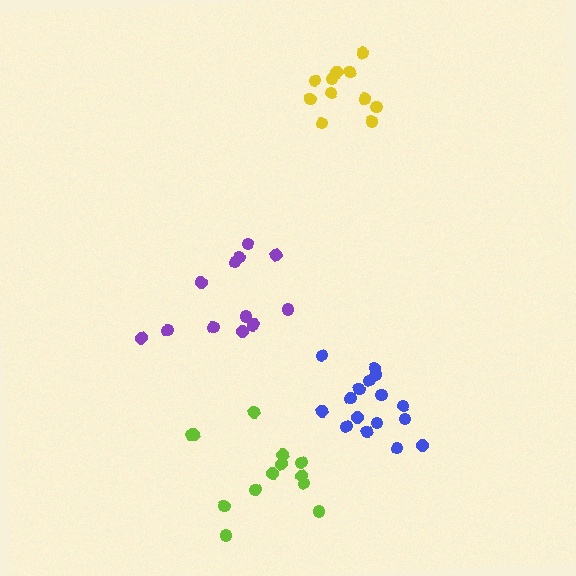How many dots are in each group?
Group 1: 16 dots, Group 2: 13 dots, Group 3: 13 dots, Group 4: 11 dots (53 total).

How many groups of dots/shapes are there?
There are 4 groups.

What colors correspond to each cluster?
The clusters are colored: blue, purple, lime, yellow.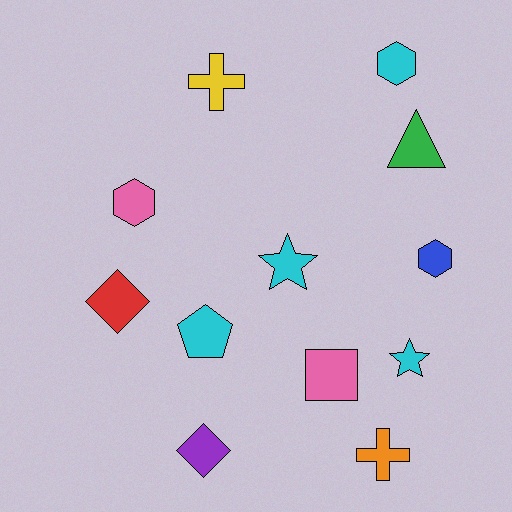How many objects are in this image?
There are 12 objects.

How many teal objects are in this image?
There are no teal objects.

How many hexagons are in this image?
There are 3 hexagons.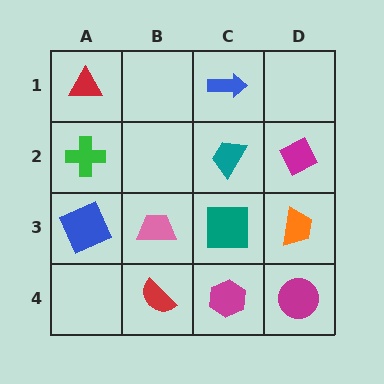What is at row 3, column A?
A blue square.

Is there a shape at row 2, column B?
No, that cell is empty.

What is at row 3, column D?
An orange trapezoid.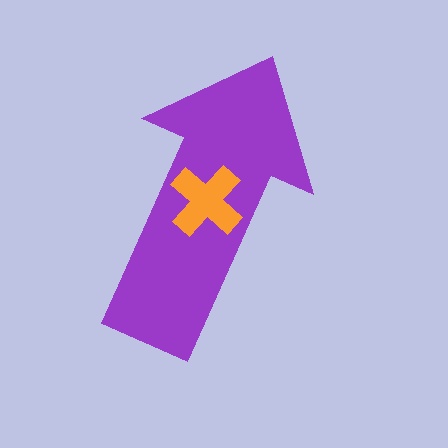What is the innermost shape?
The orange cross.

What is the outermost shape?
The purple arrow.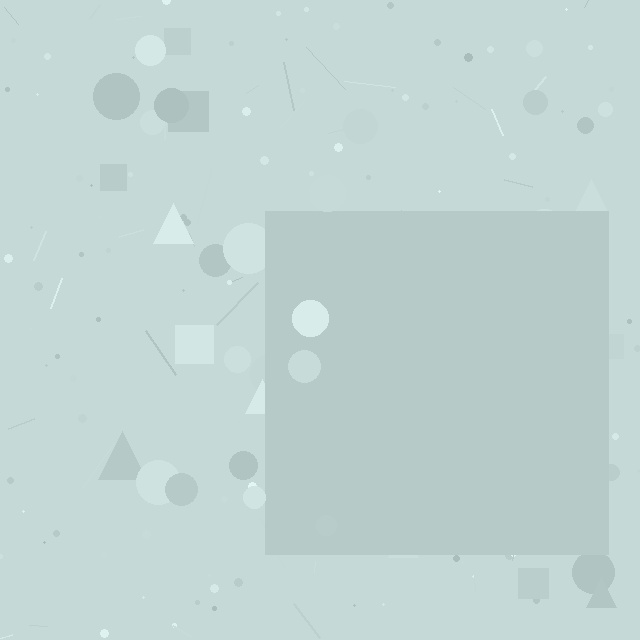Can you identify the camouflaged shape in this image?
The camouflaged shape is a square.